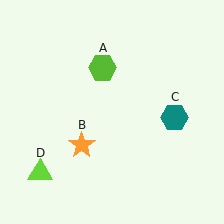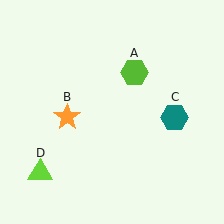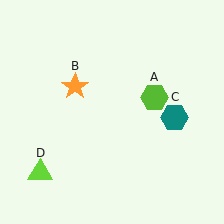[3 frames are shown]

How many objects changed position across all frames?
2 objects changed position: lime hexagon (object A), orange star (object B).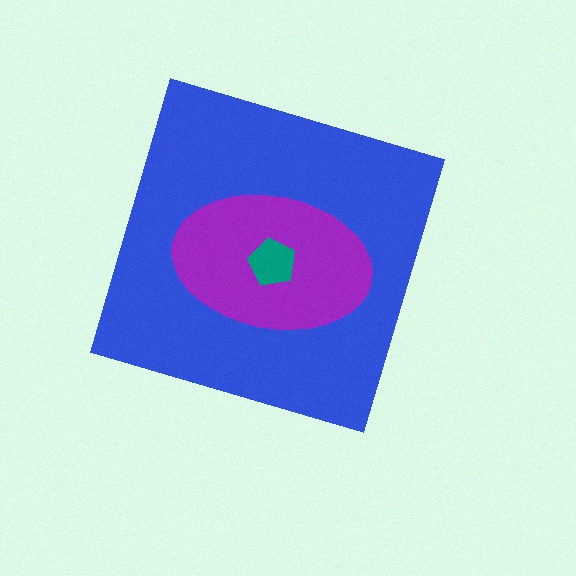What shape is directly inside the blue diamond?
The purple ellipse.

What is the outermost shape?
The blue diamond.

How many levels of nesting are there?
3.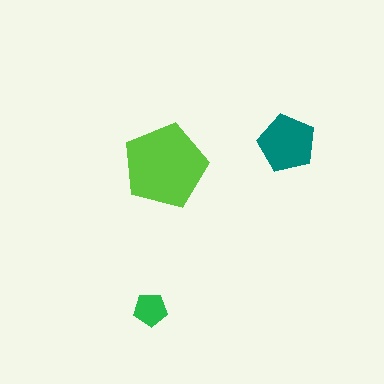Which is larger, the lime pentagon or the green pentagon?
The lime one.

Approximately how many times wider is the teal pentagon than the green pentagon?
About 1.5 times wider.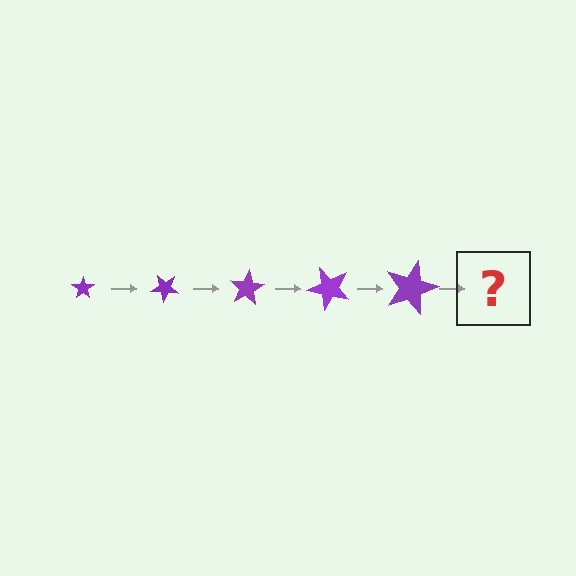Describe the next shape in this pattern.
It should be a star, larger than the previous one and rotated 200 degrees from the start.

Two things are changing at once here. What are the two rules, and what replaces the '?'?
The two rules are that the star grows larger each step and it rotates 40 degrees each step. The '?' should be a star, larger than the previous one and rotated 200 degrees from the start.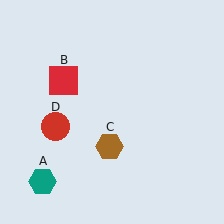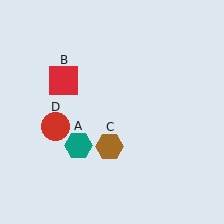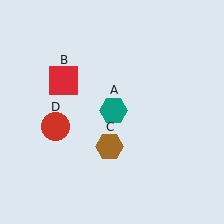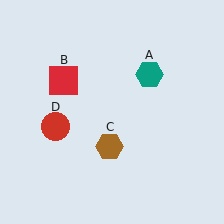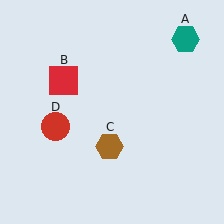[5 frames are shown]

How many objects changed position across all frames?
1 object changed position: teal hexagon (object A).